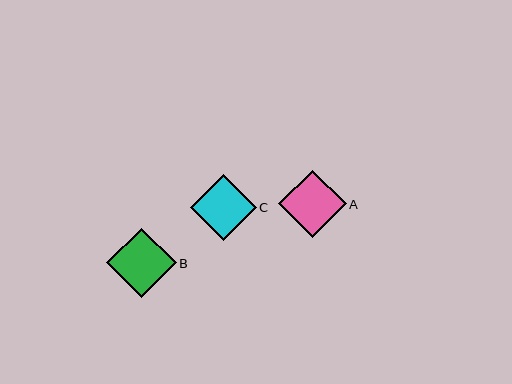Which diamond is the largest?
Diamond B is the largest with a size of approximately 69 pixels.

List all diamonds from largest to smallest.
From largest to smallest: B, A, C.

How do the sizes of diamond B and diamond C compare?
Diamond B and diamond C are approximately the same size.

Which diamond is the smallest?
Diamond C is the smallest with a size of approximately 65 pixels.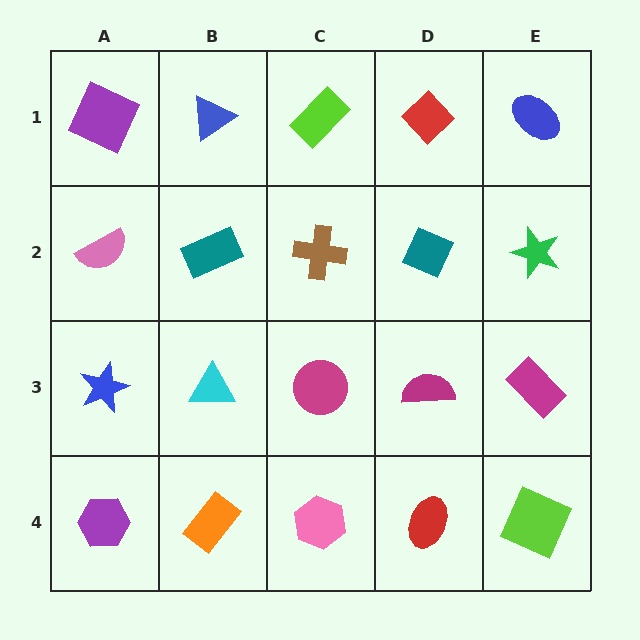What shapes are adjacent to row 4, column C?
A magenta circle (row 3, column C), an orange rectangle (row 4, column B), a red ellipse (row 4, column D).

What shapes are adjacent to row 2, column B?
A blue triangle (row 1, column B), a cyan triangle (row 3, column B), a pink semicircle (row 2, column A), a brown cross (row 2, column C).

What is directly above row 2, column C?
A lime rectangle.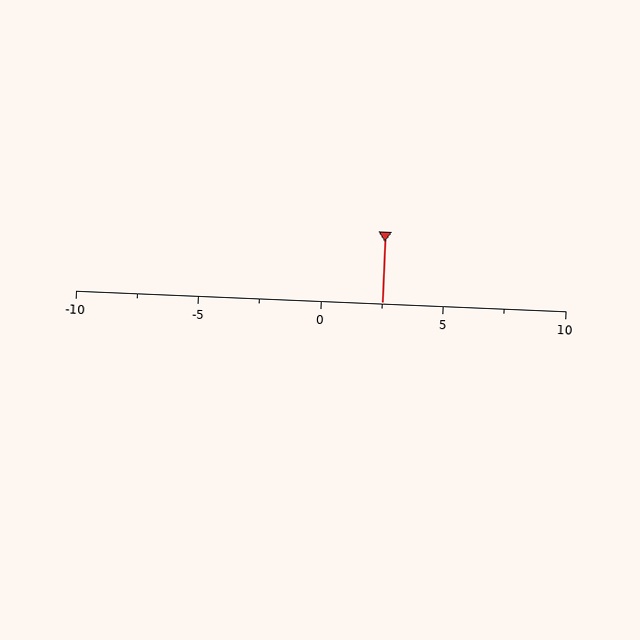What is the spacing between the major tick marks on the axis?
The major ticks are spaced 5 apart.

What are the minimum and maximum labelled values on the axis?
The axis runs from -10 to 10.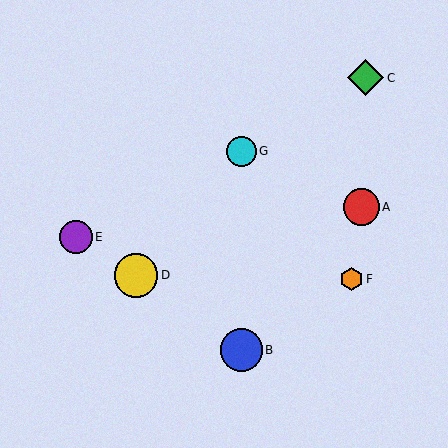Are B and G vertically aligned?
Yes, both are at x≈241.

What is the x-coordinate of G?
Object G is at x≈241.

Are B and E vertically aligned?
No, B is at x≈241 and E is at x≈76.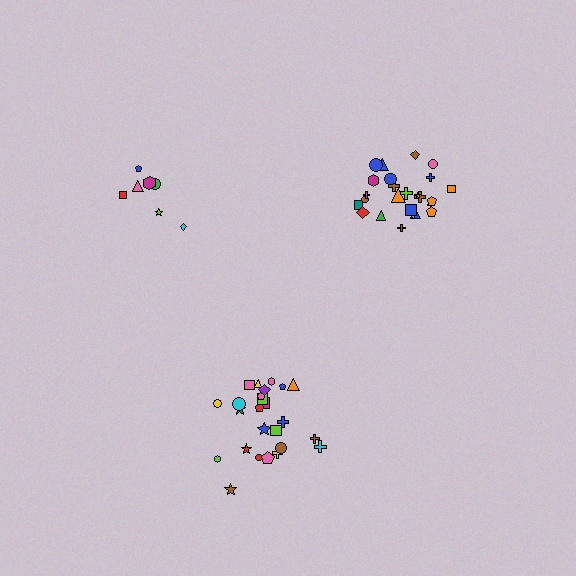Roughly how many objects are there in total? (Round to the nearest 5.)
Roughly 55 objects in total.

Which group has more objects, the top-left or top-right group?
The top-right group.